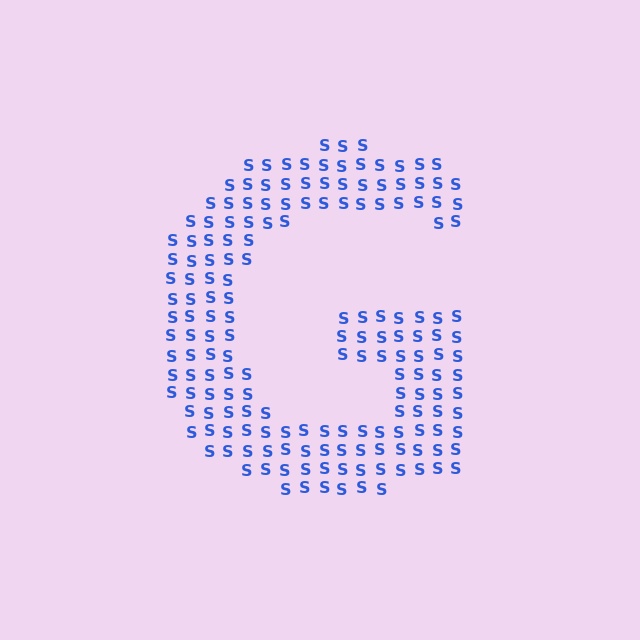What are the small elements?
The small elements are letter S's.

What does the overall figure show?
The overall figure shows the letter G.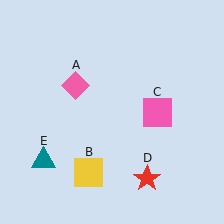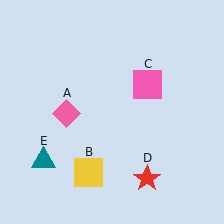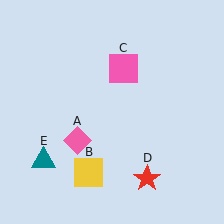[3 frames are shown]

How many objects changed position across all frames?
2 objects changed position: pink diamond (object A), pink square (object C).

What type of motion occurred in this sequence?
The pink diamond (object A), pink square (object C) rotated counterclockwise around the center of the scene.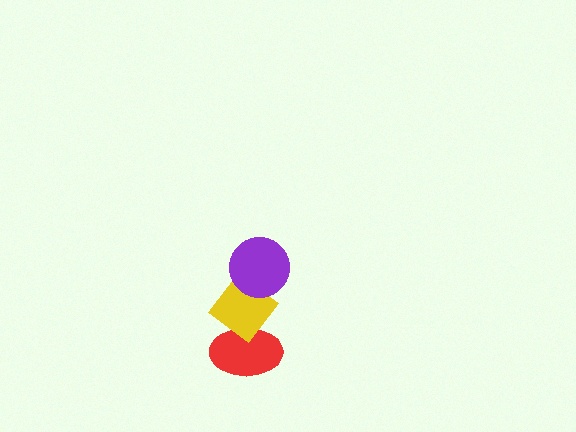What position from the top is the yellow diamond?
The yellow diamond is 2nd from the top.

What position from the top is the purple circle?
The purple circle is 1st from the top.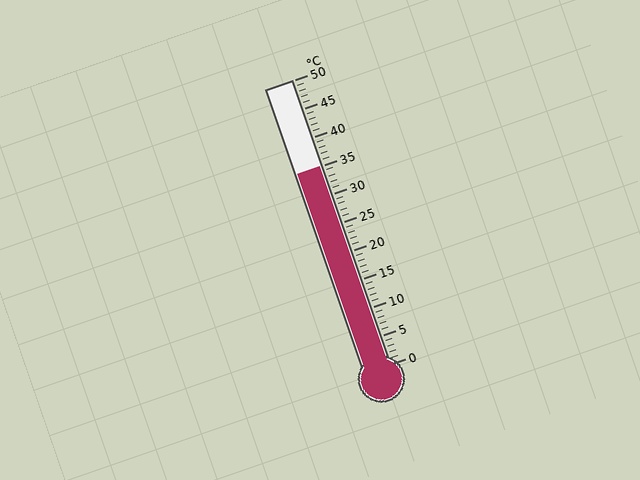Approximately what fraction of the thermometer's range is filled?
The thermometer is filled to approximately 70% of its range.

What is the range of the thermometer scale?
The thermometer scale ranges from 0°C to 50°C.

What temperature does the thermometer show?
The thermometer shows approximately 35°C.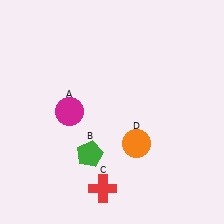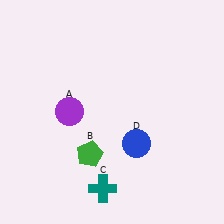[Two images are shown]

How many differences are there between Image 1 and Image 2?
There are 3 differences between the two images.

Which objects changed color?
A changed from magenta to purple. C changed from red to teal. D changed from orange to blue.